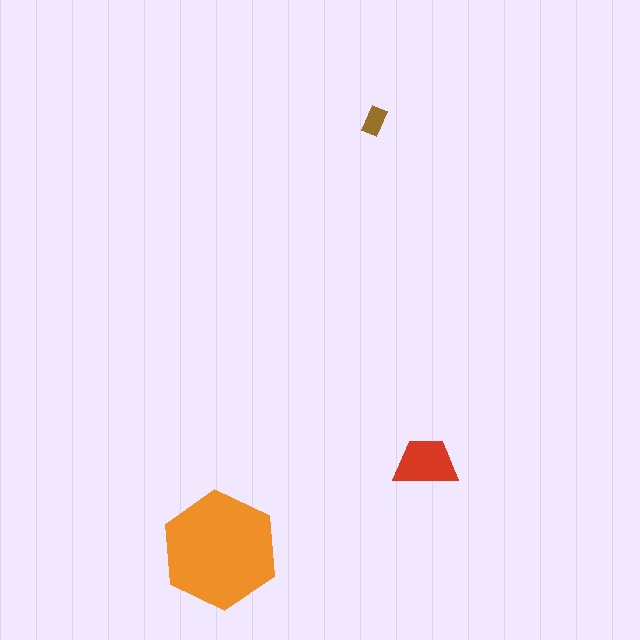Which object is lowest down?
The orange hexagon is bottommost.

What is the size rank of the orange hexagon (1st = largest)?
1st.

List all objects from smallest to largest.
The brown rectangle, the red trapezoid, the orange hexagon.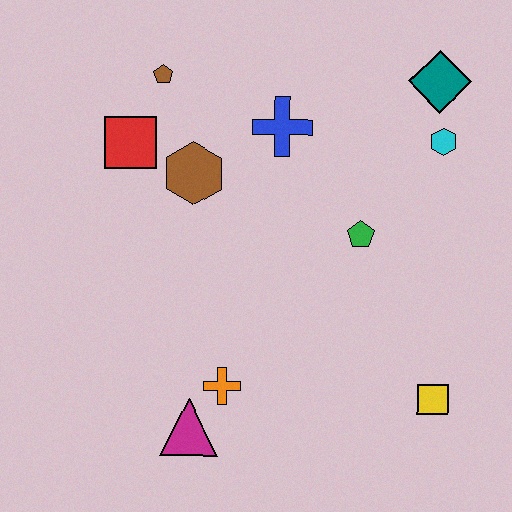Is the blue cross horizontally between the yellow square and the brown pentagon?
Yes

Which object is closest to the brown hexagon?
The red square is closest to the brown hexagon.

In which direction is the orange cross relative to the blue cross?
The orange cross is below the blue cross.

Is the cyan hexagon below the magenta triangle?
No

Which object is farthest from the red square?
The yellow square is farthest from the red square.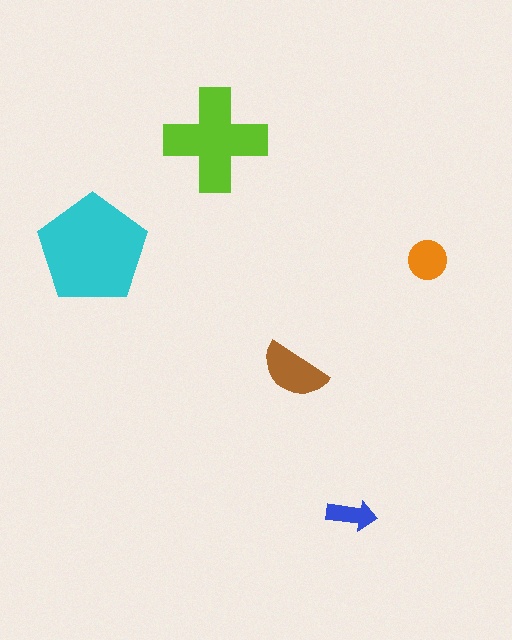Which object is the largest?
The cyan pentagon.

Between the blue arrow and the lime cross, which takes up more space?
The lime cross.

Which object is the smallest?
The blue arrow.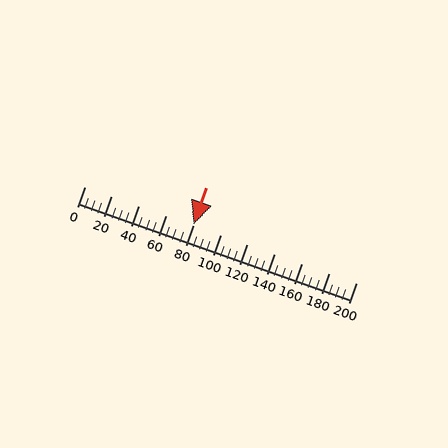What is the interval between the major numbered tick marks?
The major tick marks are spaced 20 units apart.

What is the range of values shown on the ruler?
The ruler shows values from 0 to 200.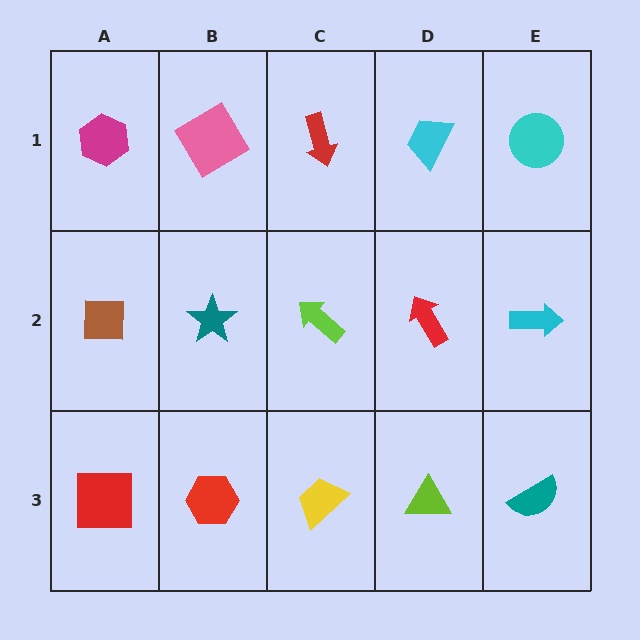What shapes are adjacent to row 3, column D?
A red arrow (row 2, column D), a yellow trapezoid (row 3, column C), a teal semicircle (row 3, column E).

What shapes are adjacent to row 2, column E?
A cyan circle (row 1, column E), a teal semicircle (row 3, column E), a red arrow (row 2, column D).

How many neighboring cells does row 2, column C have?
4.